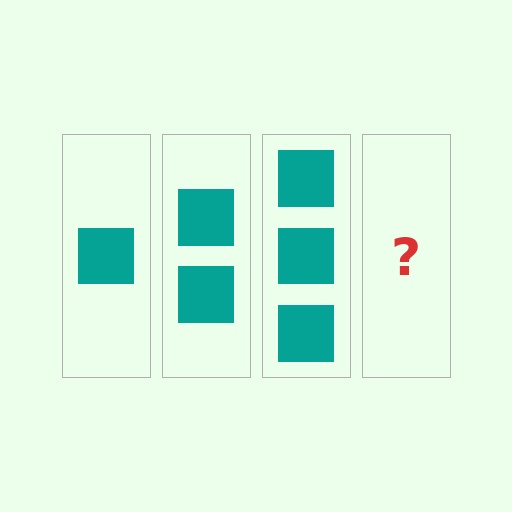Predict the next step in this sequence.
The next step is 4 squares.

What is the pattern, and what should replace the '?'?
The pattern is that each step adds one more square. The '?' should be 4 squares.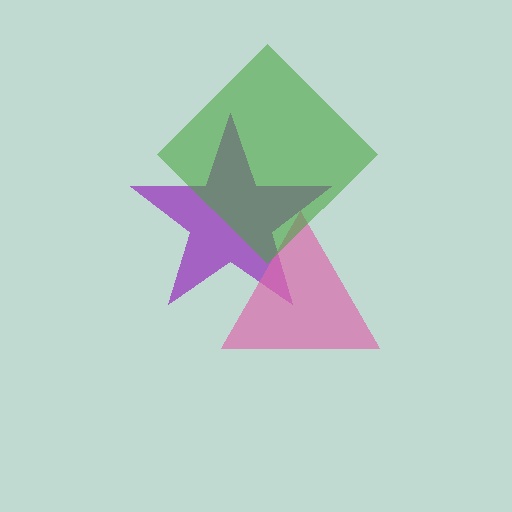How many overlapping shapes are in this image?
There are 3 overlapping shapes in the image.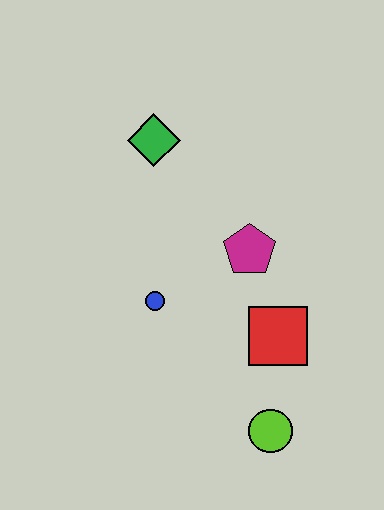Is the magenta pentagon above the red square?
Yes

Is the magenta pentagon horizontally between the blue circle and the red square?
Yes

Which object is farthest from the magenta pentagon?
The lime circle is farthest from the magenta pentagon.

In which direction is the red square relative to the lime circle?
The red square is above the lime circle.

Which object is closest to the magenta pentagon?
The red square is closest to the magenta pentagon.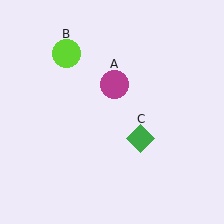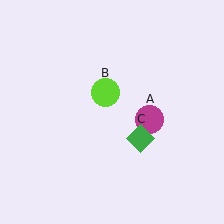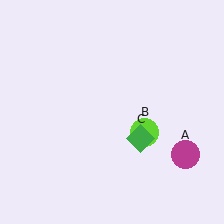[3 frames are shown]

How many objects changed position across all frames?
2 objects changed position: magenta circle (object A), lime circle (object B).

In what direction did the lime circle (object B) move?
The lime circle (object B) moved down and to the right.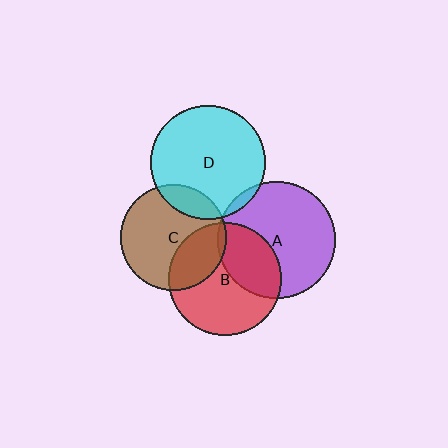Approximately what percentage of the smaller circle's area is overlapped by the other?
Approximately 5%.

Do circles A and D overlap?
Yes.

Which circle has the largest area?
Circle A (purple).